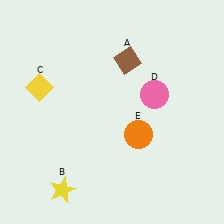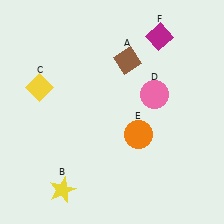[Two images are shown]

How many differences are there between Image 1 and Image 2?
There is 1 difference between the two images.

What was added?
A magenta diamond (F) was added in Image 2.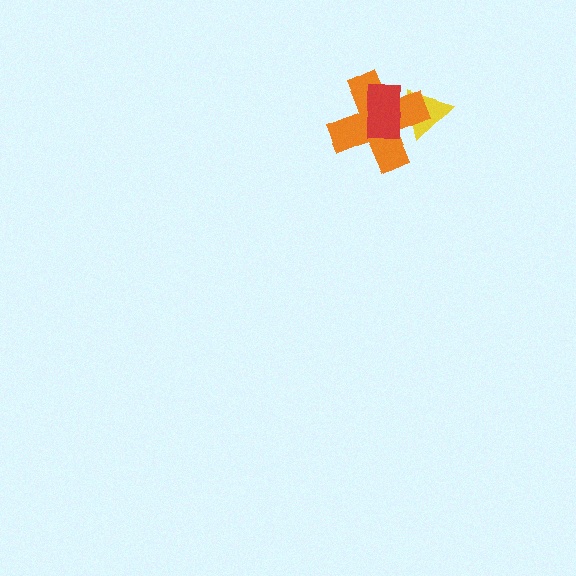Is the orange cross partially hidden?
Yes, it is partially covered by another shape.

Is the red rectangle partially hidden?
No, no other shape covers it.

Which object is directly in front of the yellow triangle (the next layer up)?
The orange cross is directly in front of the yellow triangle.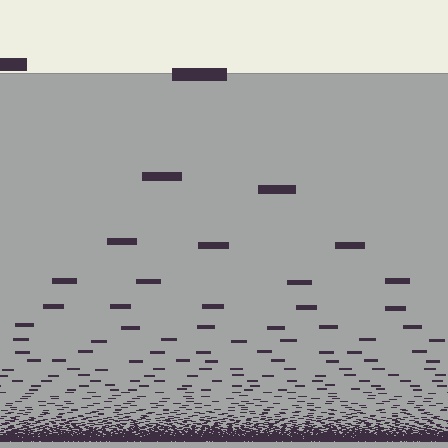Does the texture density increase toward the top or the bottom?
Density increases toward the bottom.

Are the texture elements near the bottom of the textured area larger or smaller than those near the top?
Smaller. The gradient is inverted — elements near the bottom are smaller and denser.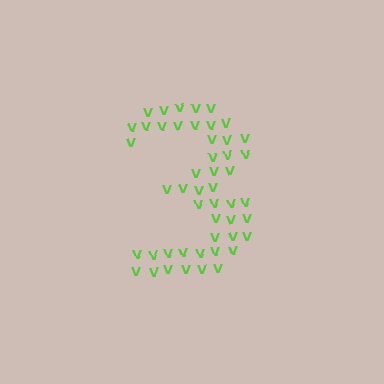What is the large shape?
The large shape is the digit 3.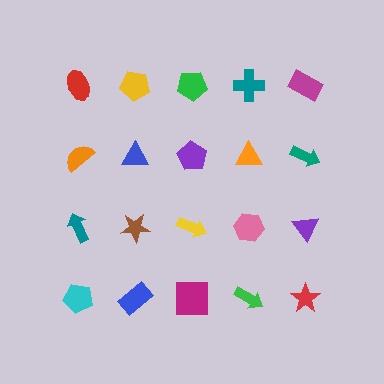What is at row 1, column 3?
A green pentagon.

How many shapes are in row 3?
5 shapes.